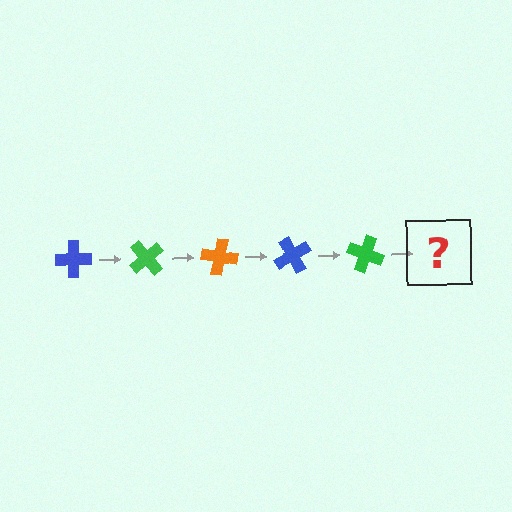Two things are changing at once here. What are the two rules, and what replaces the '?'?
The two rules are that it rotates 50 degrees each step and the color cycles through blue, green, and orange. The '?' should be an orange cross, rotated 250 degrees from the start.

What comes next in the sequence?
The next element should be an orange cross, rotated 250 degrees from the start.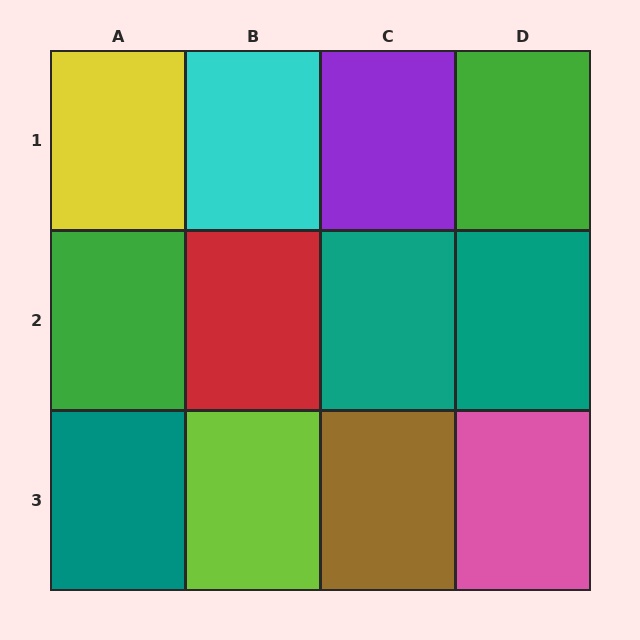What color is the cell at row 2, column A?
Green.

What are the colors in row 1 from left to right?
Yellow, cyan, purple, green.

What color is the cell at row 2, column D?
Teal.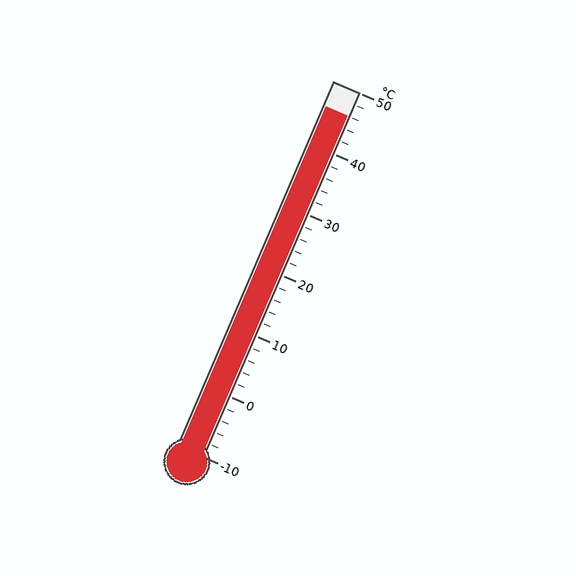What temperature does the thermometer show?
The thermometer shows approximately 46°C.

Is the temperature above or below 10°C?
The temperature is above 10°C.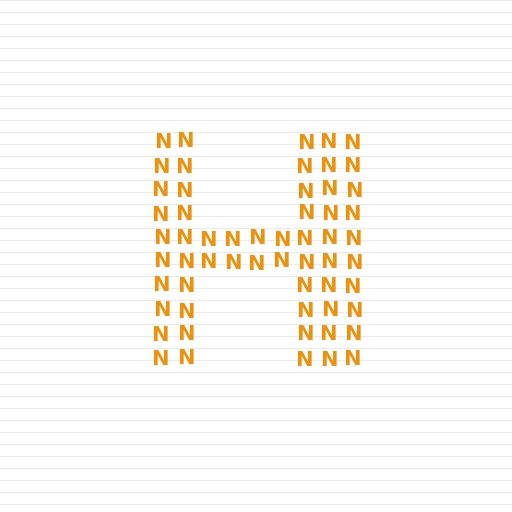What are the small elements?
The small elements are letter N's.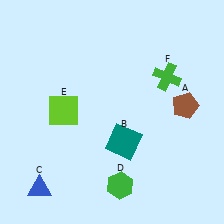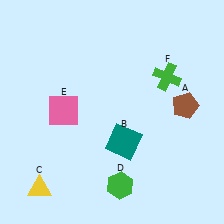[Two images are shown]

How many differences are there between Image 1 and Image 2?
There are 2 differences between the two images.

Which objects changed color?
C changed from blue to yellow. E changed from lime to pink.